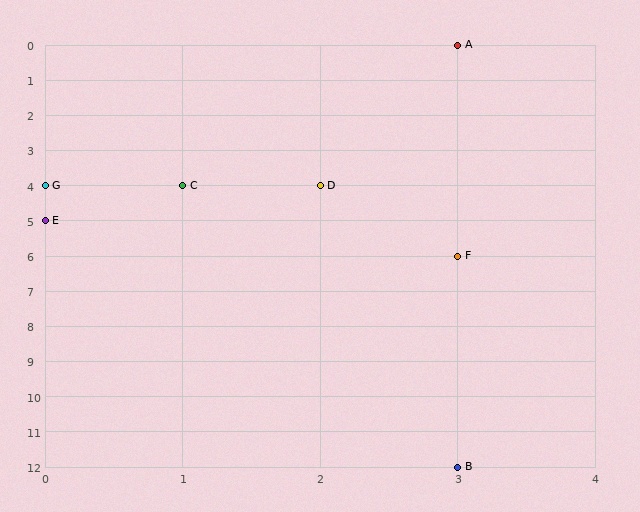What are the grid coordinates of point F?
Point F is at grid coordinates (3, 6).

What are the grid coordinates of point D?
Point D is at grid coordinates (2, 4).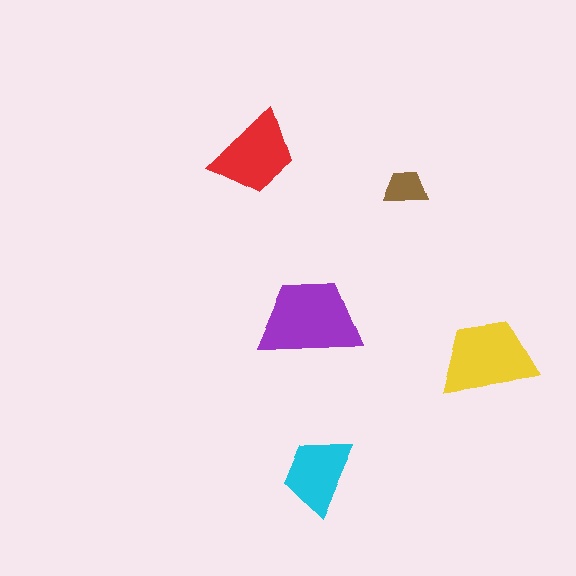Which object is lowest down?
The cyan trapezoid is bottommost.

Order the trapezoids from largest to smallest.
the purple one, the yellow one, the red one, the cyan one, the brown one.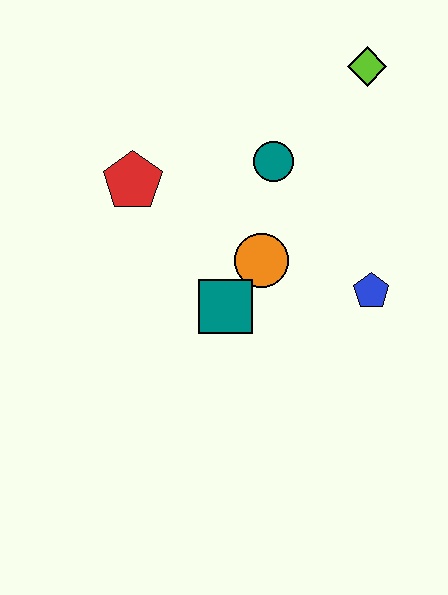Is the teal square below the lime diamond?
Yes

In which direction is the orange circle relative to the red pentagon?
The orange circle is to the right of the red pentagon.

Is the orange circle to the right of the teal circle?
No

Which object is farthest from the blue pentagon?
The red pentagon is farthest from the blue pentagon.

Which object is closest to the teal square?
The orange circle is closest to the teal square.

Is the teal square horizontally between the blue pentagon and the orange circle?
No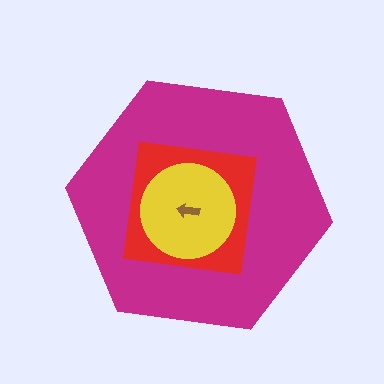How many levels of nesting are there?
4.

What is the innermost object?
The brown arrow.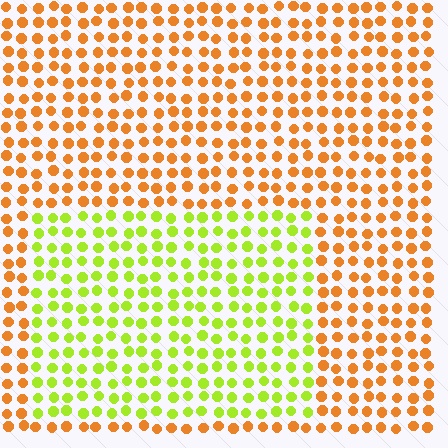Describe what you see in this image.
The image is filled with small orange elements in a uniform arrangement. A rectangle-shaped region is visible where the elements are tinted to a slightly different hue, forming a subtle color boundary.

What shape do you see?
I see a rectangle.